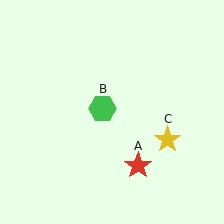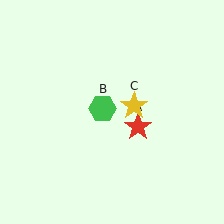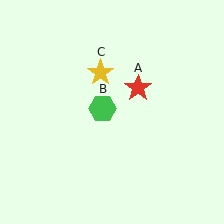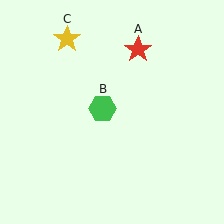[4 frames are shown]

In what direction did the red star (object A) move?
The red star (object A) moved up.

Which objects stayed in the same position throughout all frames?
Green hexagon (object B) remained stationary.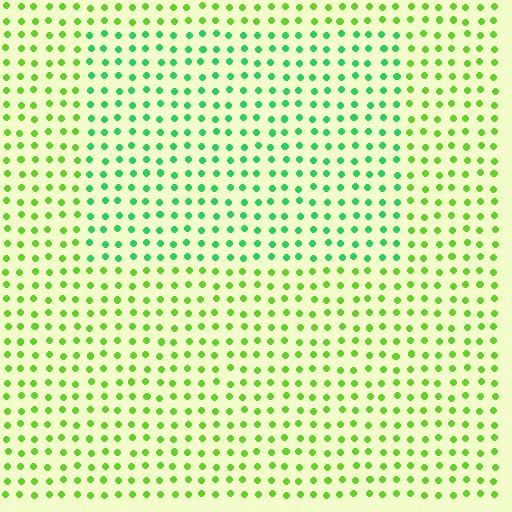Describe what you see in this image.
The image is filled with small lime elements in a uniform arrangement. A rectangle-shaped region is visible where the elements are tinted to a slightly different hue, forming a subtle color boundary.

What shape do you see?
I see a rectangle.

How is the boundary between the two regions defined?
The boundary is defined purely by a slight shift in hue (about 38 degrees). Spacing, size, and orientation are identical on both sides.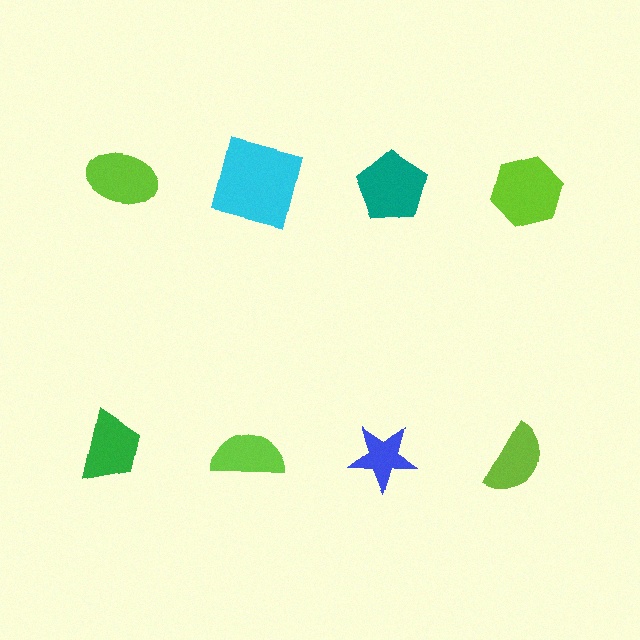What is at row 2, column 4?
A lime semicircle.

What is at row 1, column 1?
A lime ellipse.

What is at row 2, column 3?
A blue star.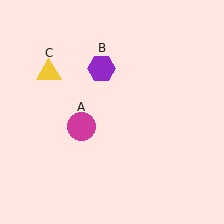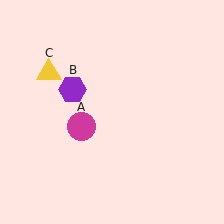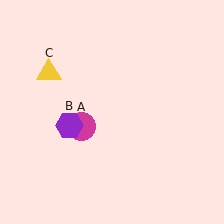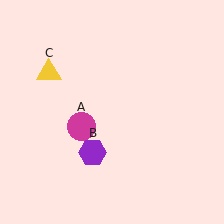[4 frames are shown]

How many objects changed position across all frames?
1 object changed position: purple hexagon (object B).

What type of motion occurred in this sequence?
The purple hexagon (object B) rotated counterclockwise around the center of the scene.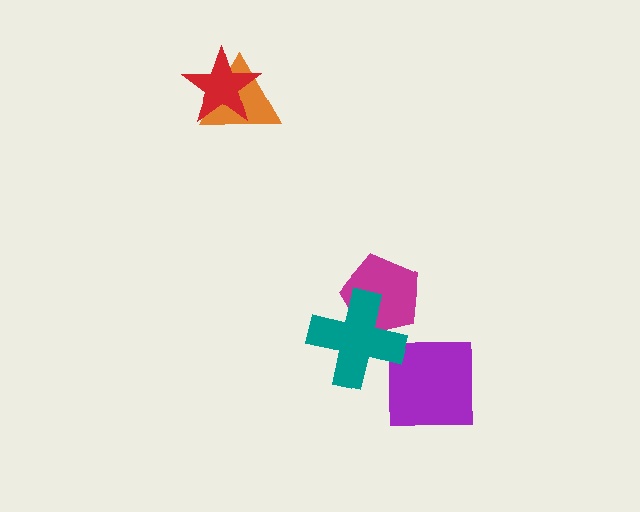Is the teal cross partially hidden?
No, no other shape covers it.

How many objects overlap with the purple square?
0 objects overlap with the purple square.